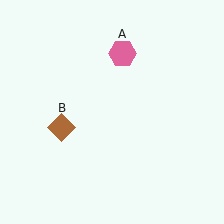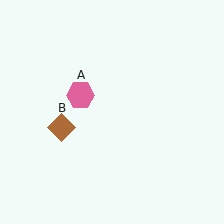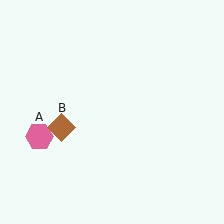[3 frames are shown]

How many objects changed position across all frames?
1 object changed position: pink hexagon (object A).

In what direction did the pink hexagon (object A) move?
The pink hexagon (object A) moved down and to the left.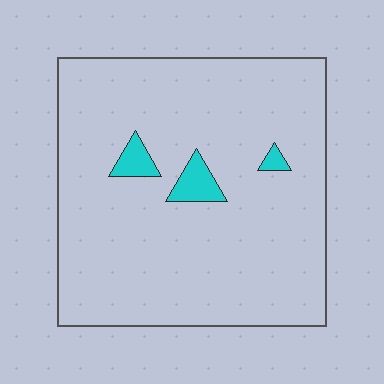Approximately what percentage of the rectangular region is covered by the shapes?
Approximately 5%.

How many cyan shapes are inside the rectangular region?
3.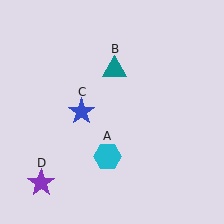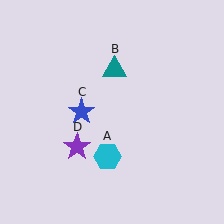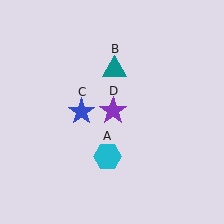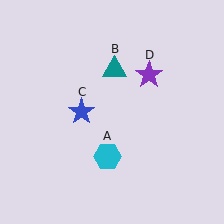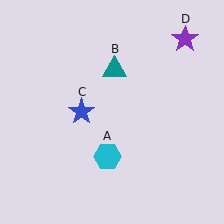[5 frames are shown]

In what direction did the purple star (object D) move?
The purple star (object D) moved up and to the right.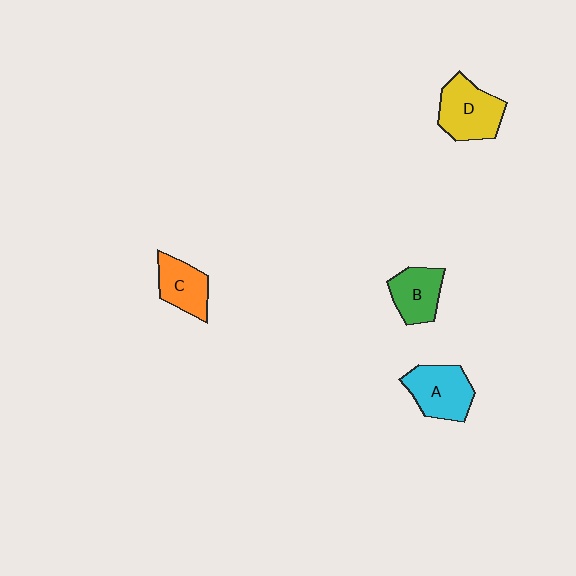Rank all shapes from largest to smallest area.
From largest to smallest: D (yellow), A (cyan), B (green), C (orange).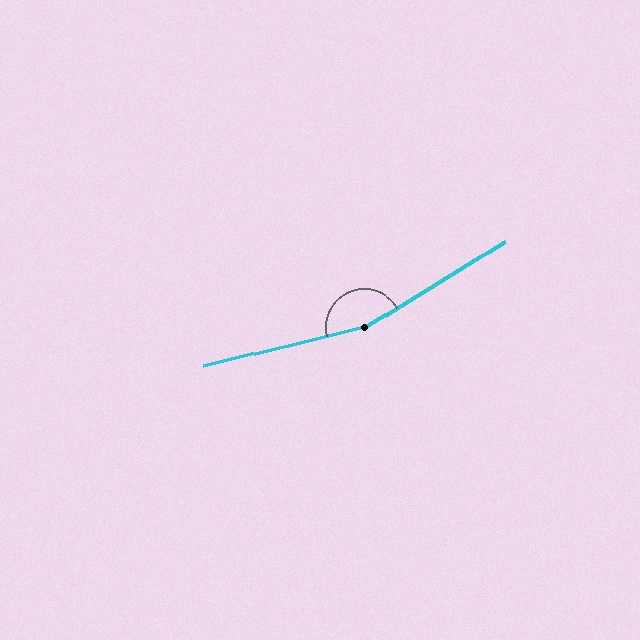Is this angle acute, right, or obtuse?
It is obtuse.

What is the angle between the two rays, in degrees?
Approximately 162 degrees.